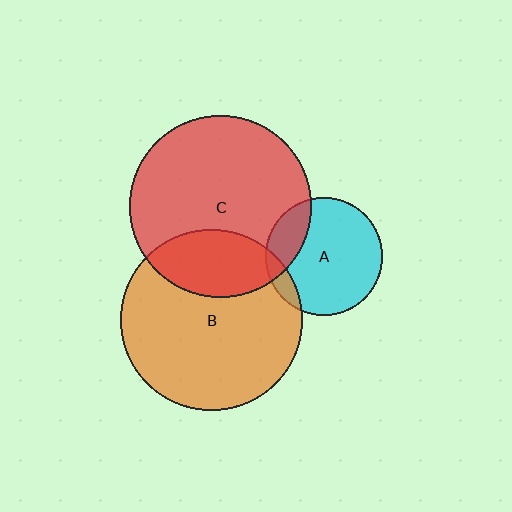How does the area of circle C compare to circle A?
Approximately 2.4 times.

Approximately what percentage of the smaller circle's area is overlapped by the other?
Approximately 25%.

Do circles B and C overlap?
Yes.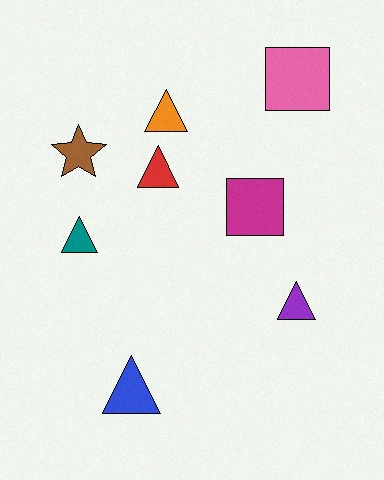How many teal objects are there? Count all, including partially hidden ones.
There is 1 teal object.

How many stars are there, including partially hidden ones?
There is 1 star.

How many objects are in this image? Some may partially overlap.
There are 8 objects.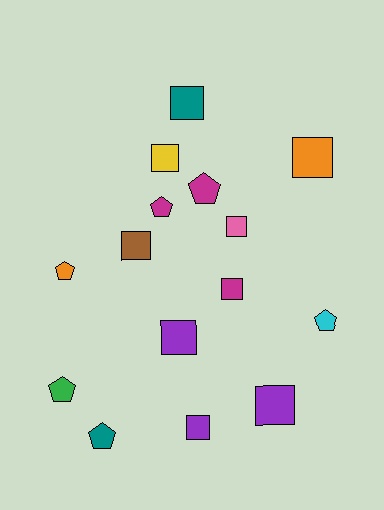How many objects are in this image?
There are 15 objects.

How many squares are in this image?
There are 9 squares.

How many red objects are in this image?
There are no red objects.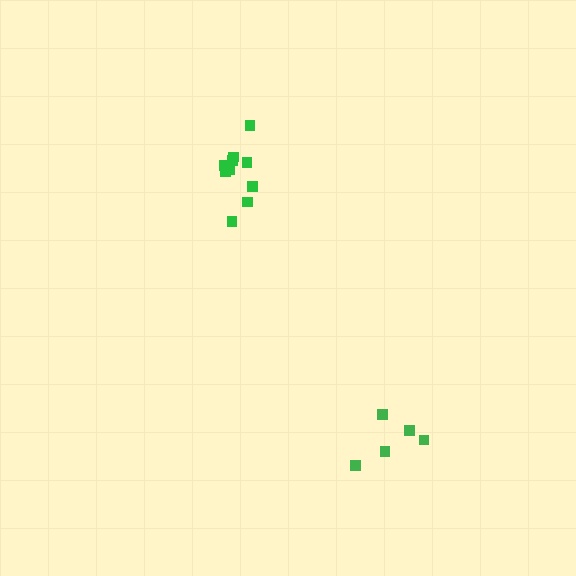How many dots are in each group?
Group 1: 5 dots, Group 2: 10 dots (15 total).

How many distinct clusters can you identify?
There are 2 distinct clusters.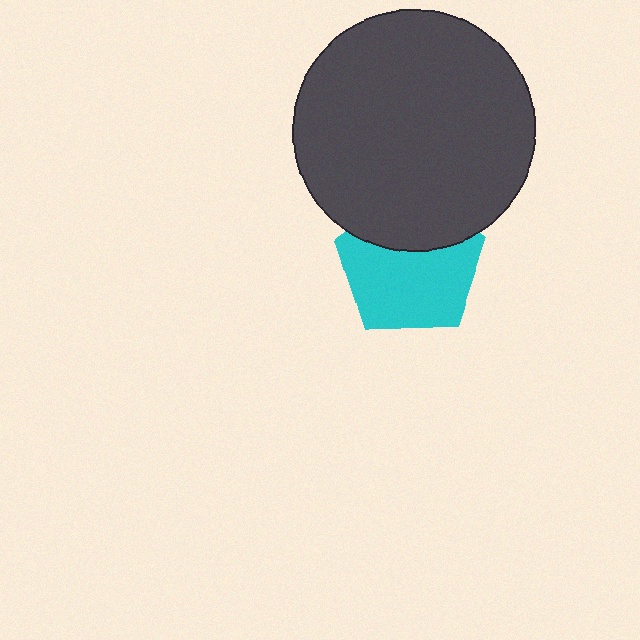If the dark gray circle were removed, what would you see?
You would see the complete cyan pentagon.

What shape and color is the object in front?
The object in front is a dark gray circle.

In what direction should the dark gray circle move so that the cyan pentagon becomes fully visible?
The dark gray circle should move up. That is the shortest direction to clear the overlap and leave the cyan pentagon fully visible.